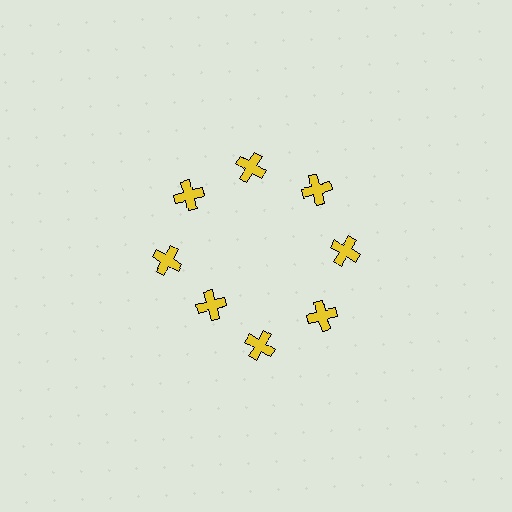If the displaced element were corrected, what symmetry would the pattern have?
It would have 8-fold rotational symmetry — the pattern would map onto itself every 45 degrees.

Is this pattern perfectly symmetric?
No. The 8 yellow crosses are arranged in a ring, but one element near the 8 o'clock position is pulled inward toward the center, breaking the 8-fold rotational symmetry.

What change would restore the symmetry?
The symmetry would be restored by moving it outward, back onto the ring so that all 8 crosses sit at equal angles and equal distance from the center.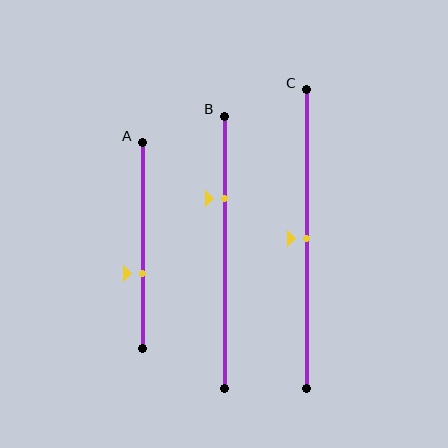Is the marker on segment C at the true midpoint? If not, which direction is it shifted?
Yes, the marker on segment C is at the true midpoint.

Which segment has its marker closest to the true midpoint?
Segment C has its marker closest to the true midpoint.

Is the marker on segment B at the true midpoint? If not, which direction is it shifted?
No, the marker on segment B is shifted upward by about 20% of the segment length.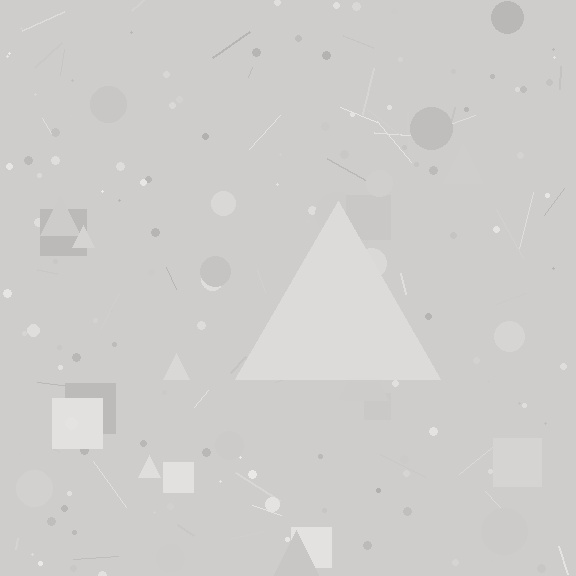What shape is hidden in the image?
A triangle is hidden in the image.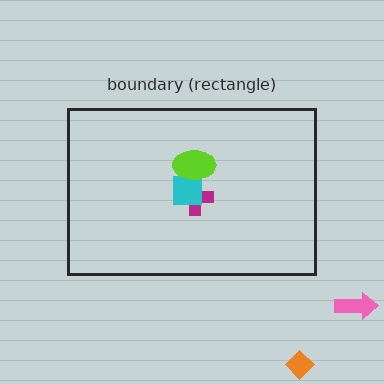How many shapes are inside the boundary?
3 inside, 2 outside.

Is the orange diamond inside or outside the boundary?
Outside.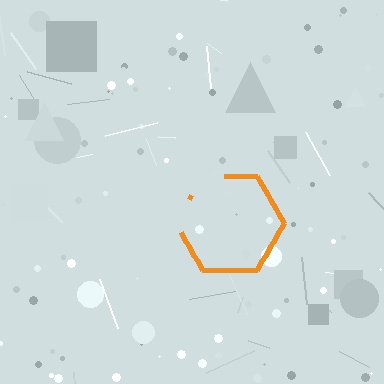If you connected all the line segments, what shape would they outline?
They would outline a hexagon.